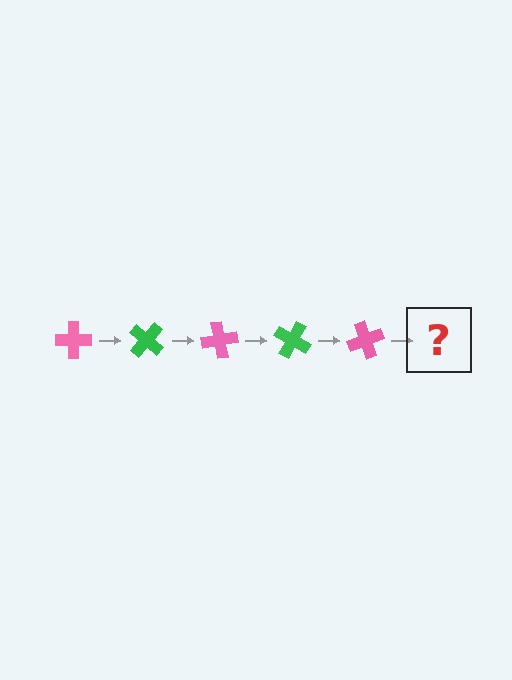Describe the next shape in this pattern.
It should be a green cross, rotated 200 degrees from the start.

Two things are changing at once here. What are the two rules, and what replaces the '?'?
The two rules are that it rotates 40 degrees each step and the color cycles through pink and green. The '?' should be a green cross, rotated 200 degrees from the start.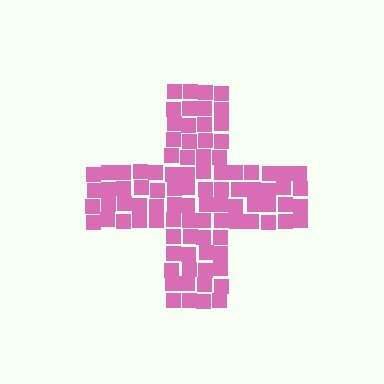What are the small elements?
The small elements are squares.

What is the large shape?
The large shape is a cross.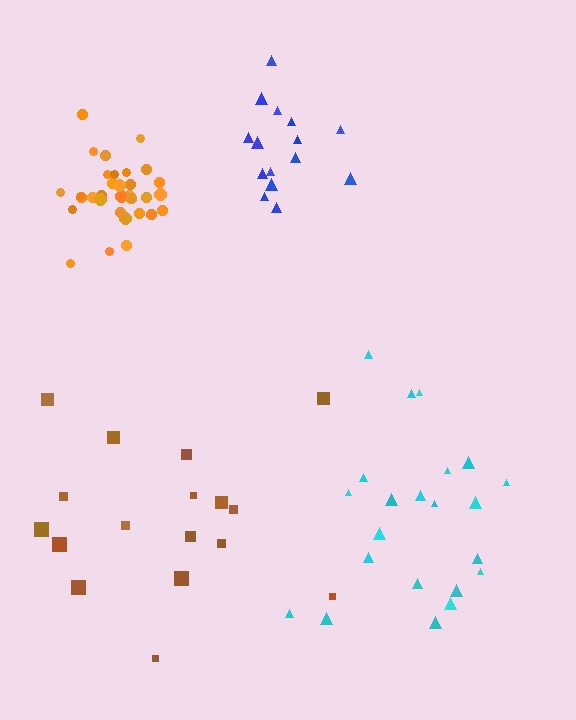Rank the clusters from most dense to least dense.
orange, blue, cyan, brown.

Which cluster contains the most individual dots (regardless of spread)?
Orange (32).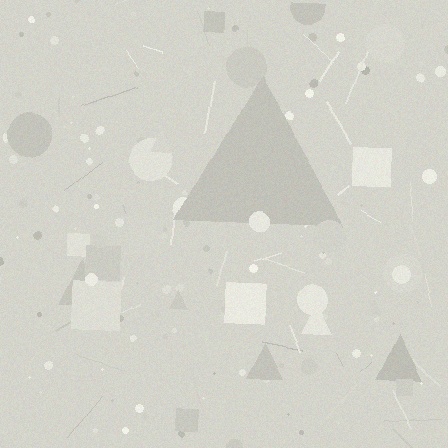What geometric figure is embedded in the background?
A triangle is embedded in the background.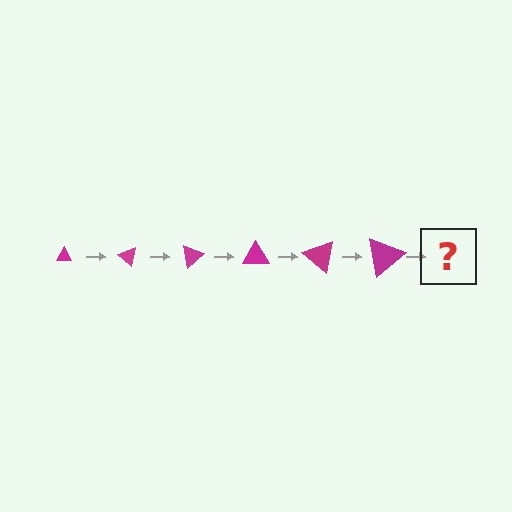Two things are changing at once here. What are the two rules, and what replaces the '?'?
The two rules are that the triangle grows larger each step and it rotates 40 degrees each step. The '?' should be a triangle, larger than the previous one and rotated 240 degrees from the start.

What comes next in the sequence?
The next element should be a triangle, larger than the previous one and rotated 240 degrees from the start.